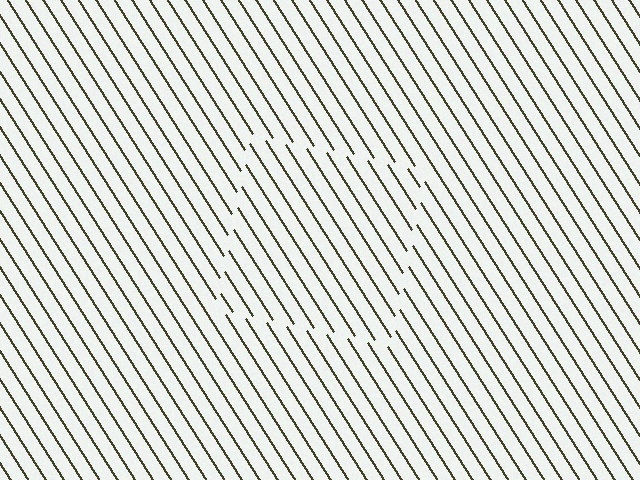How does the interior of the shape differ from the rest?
The interior of the shape contains the same grating, shifted by half a period — the contour is defined by the phase discontinuity where line-ends from the inner and outer gratings abut.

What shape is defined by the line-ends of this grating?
An illusory square. The interior of the shape contains the same grating, shifted by half a period — the contour is defined by the phase discontinuity where line-ends from the inner and outer gratings abut.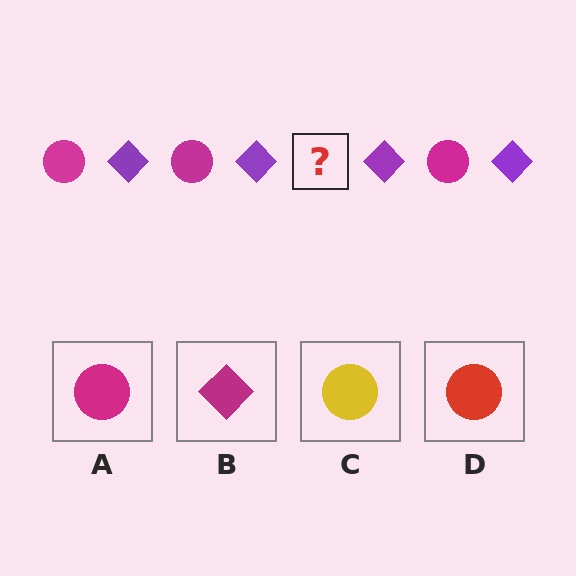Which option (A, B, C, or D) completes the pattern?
A.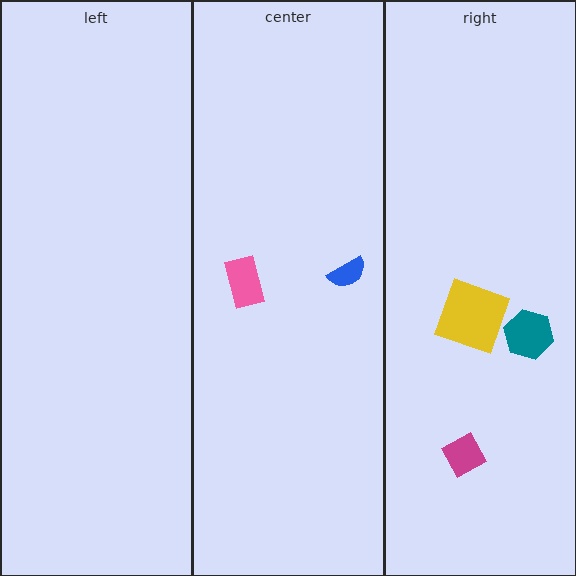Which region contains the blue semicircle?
The center region.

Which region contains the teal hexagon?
The right region.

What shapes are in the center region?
The pink rectangle, the blue semicircle.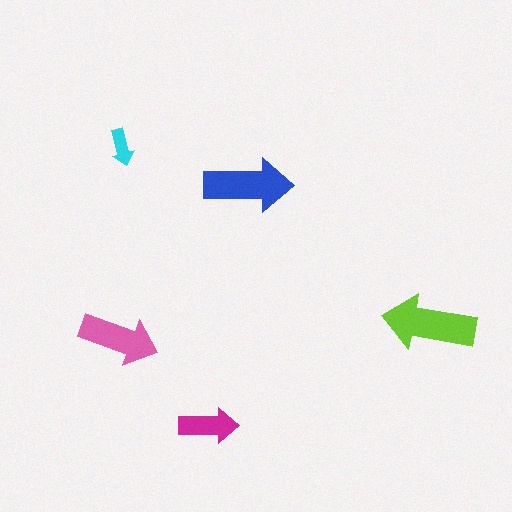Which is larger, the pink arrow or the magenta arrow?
The pink one.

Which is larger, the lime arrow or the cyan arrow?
The lime one.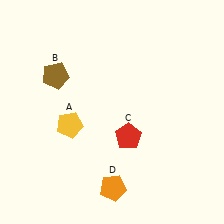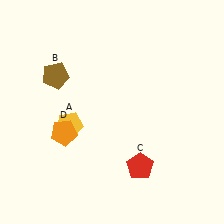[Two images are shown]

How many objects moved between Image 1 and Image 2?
2 objects moved between the two images.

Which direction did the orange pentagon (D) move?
The orange pentagon (D) moved up.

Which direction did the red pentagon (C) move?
The red pentagon (C) moved down.